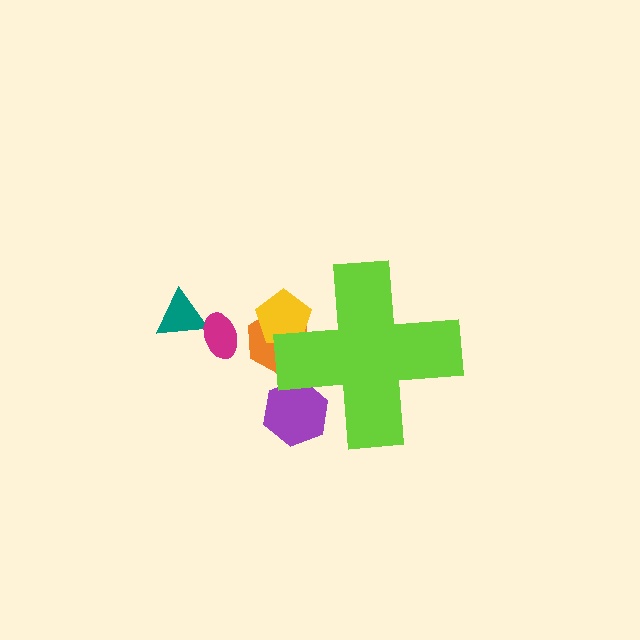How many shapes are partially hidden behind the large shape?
3 shapes are partially hidden.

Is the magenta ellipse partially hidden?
No, the magenta ellipse is fully visible.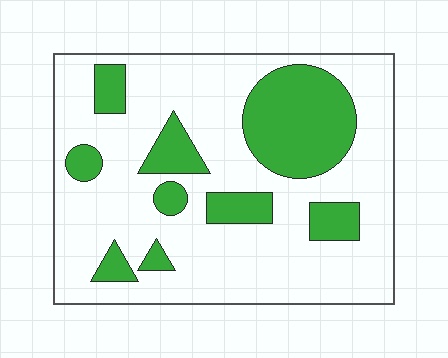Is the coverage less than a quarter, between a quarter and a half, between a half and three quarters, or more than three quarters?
Between a quarter and a half.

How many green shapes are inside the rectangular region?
9.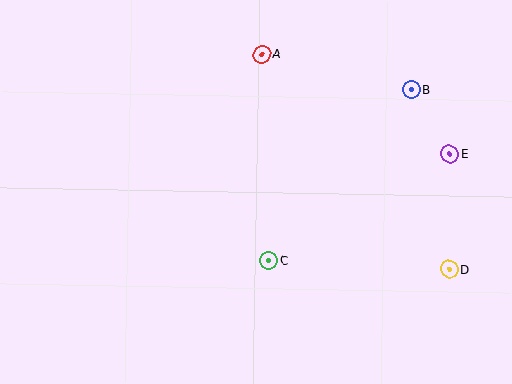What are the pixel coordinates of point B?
Point B is at (411, 90).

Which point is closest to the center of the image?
Point C at (268, 261) is closest to the center.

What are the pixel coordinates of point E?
Point E is at (450, 154).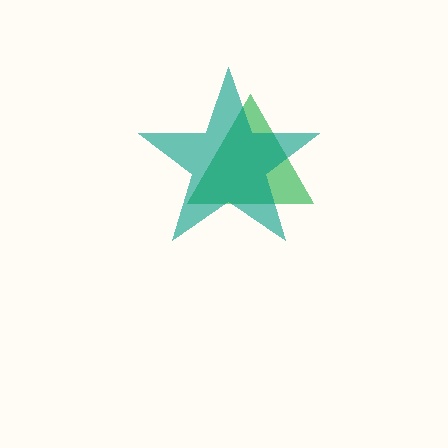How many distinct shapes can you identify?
There are 2 distinct shapes: a green triangle, a teal star.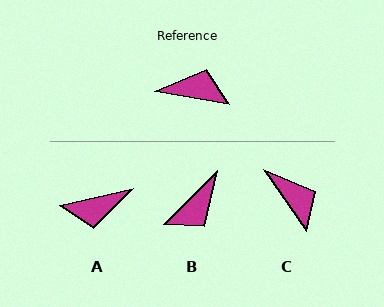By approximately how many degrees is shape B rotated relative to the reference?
Approximately 125 degrees clockwise.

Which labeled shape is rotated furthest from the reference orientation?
A, about 158 degrees away.